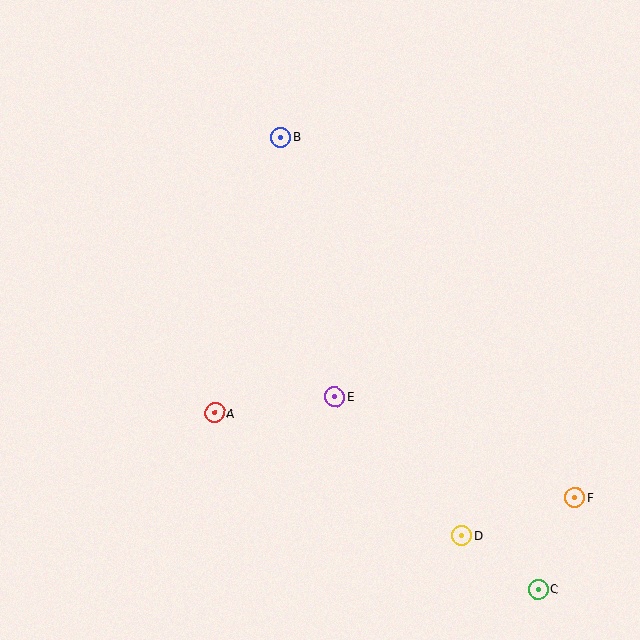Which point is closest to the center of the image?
Point E at (335, 397) is closest to the center.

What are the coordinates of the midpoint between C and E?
The midpoint between C and E is at (436, 493).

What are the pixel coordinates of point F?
Point F is at (575, 498).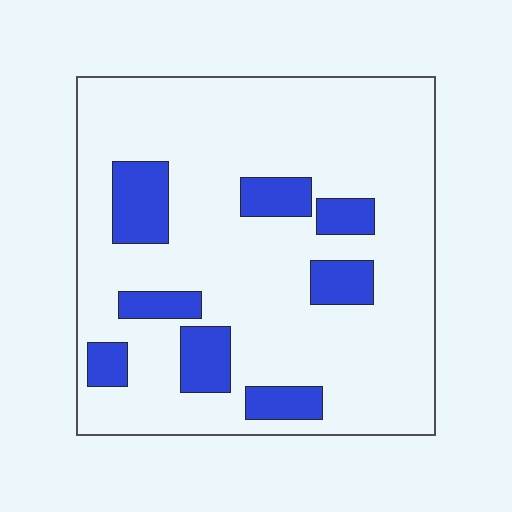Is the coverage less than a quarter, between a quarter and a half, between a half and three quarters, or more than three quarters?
Less than a quarter.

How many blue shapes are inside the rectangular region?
8.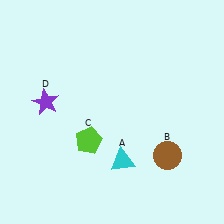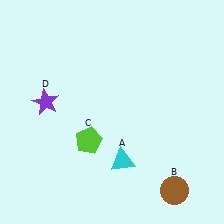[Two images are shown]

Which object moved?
The brown circle (B) moved down.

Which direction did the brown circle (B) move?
The brown circle (B) moved down.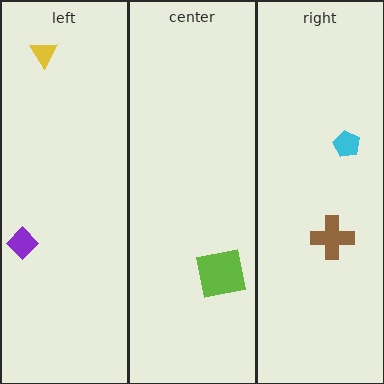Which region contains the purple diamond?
The left region.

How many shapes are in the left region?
2.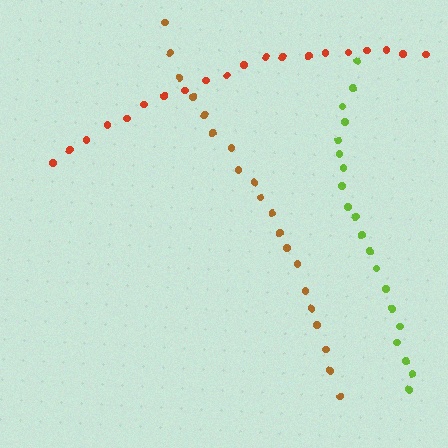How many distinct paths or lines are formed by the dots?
There are 3 distinct paths.